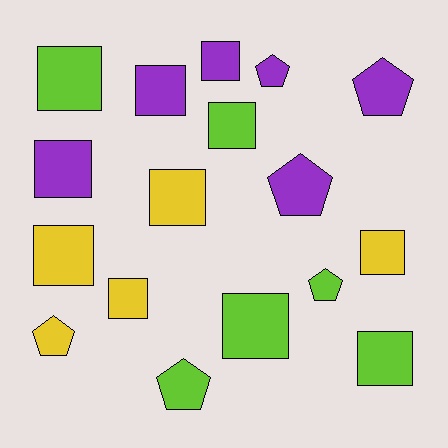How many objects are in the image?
There are 17 objects.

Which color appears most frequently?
Lime, with 6 objects.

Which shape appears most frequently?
Square, with 11 objects.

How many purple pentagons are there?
There are 3 purple pentagons.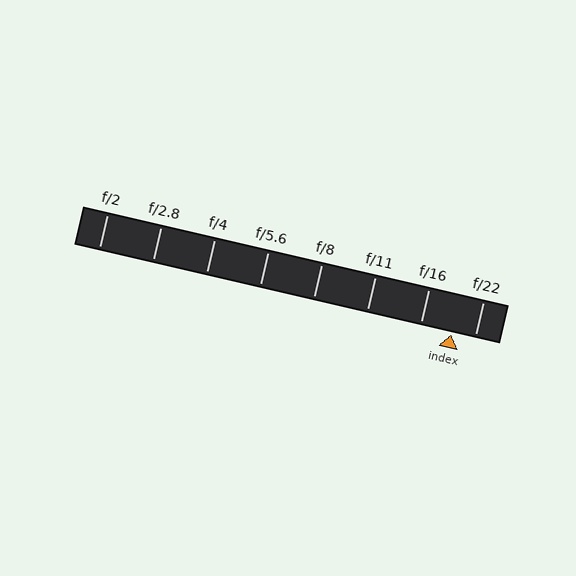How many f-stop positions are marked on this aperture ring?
There are 8 f-stop positions marked.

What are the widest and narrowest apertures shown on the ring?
The widest aperture shown is f/2 and the narrowest is f/22.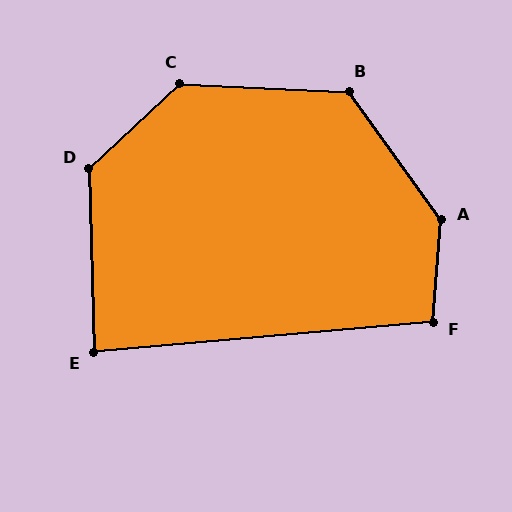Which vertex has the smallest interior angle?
E, at approximately 86 degrees.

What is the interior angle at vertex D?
Approximately 131 degrees (obtuse).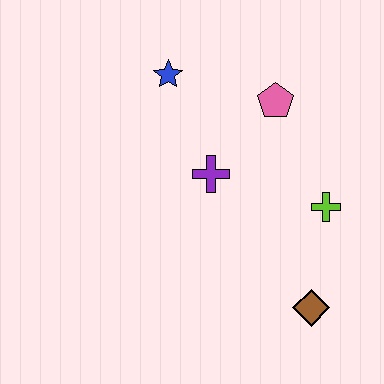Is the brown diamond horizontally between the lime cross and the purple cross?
Yes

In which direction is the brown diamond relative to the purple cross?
The brown diamond is below the purple cross.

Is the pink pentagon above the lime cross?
Yes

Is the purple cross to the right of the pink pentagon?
No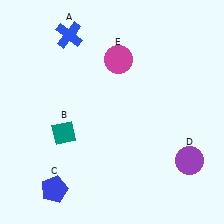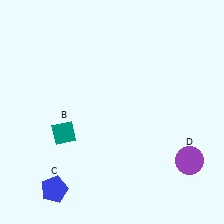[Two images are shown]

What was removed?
The blue cross (A), the magenta circle (E) were removed in Image 2.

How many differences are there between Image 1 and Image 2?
There are 2 differences between the two images.